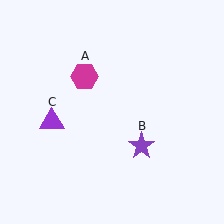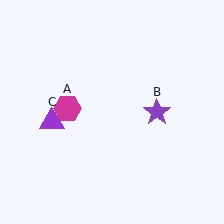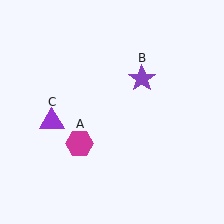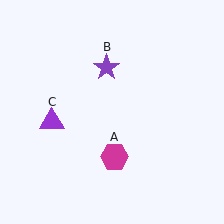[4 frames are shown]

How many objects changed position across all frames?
2 objects changed position: magenta hexagon (object A), purple star (object B).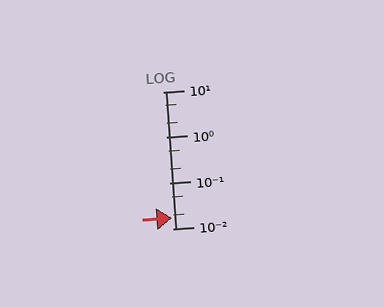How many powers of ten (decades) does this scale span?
The scale spans 3 decades, from 0.01 to 10.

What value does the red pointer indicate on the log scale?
The pointer indicates approximately 0.017.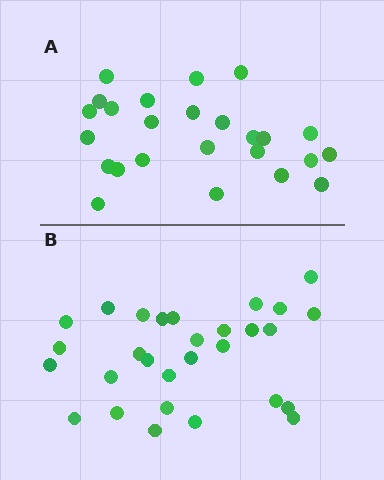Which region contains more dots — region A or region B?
Region B (the bottom region) has more dots.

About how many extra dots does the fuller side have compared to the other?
Region B has about 4 more dots than region A.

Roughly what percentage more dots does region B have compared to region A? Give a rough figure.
About 15% more.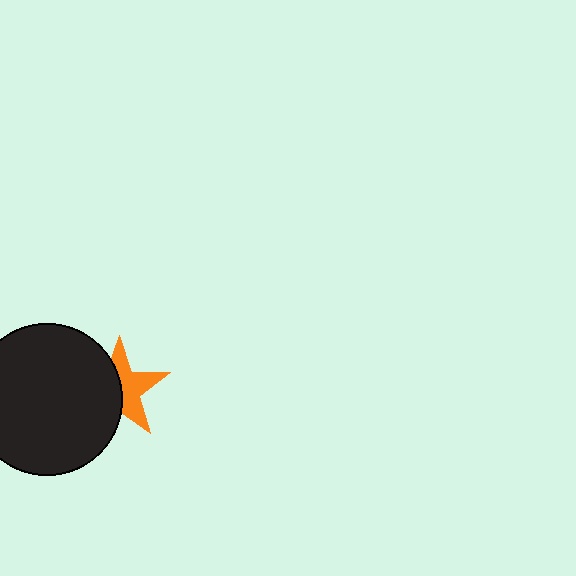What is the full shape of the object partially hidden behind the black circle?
The partially hidden object is an orange star.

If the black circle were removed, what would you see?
You would see the complete orange star.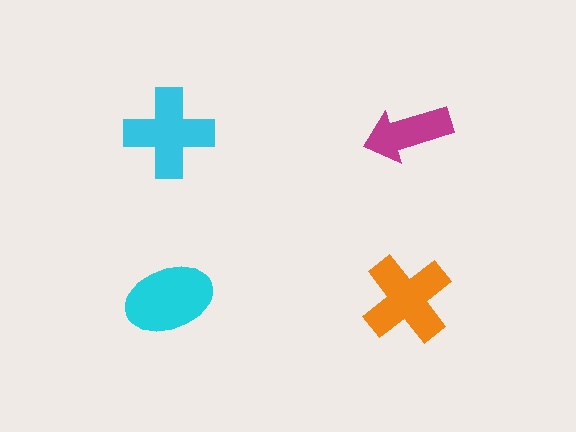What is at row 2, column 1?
A cyan ellipse.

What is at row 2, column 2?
An orange cross.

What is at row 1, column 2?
A magenta arrow.